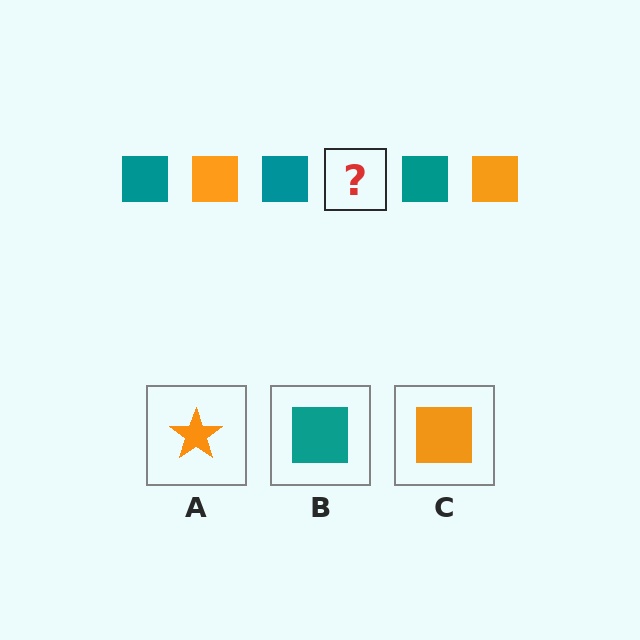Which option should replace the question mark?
Option C.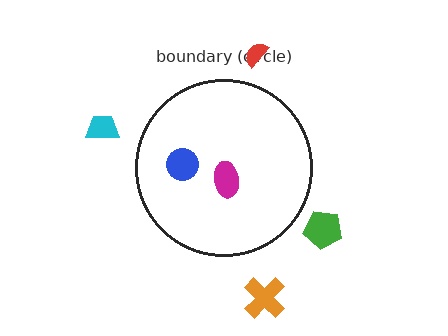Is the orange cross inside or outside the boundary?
Outside.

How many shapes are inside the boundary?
2 inside, 4 outside.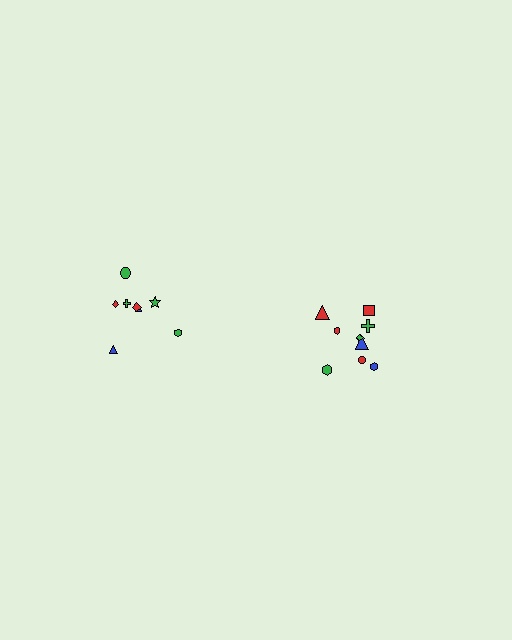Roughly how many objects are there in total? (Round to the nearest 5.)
Roughly 20 objects in total.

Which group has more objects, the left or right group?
The right group.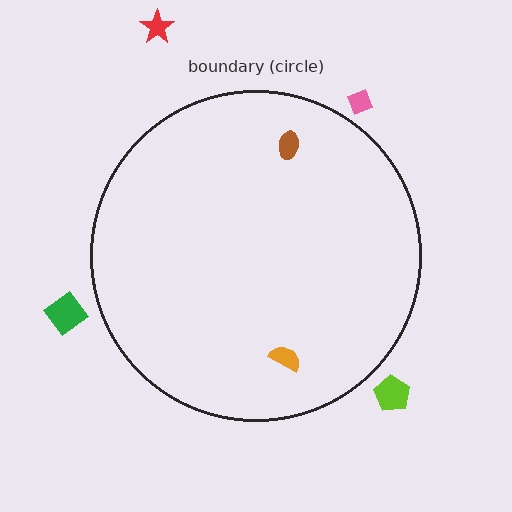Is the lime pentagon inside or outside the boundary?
Outside.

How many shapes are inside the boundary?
2 inside, 4 outside.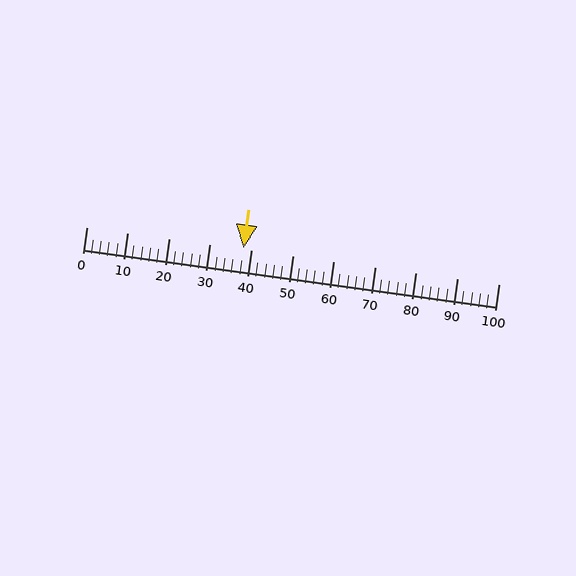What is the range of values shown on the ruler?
The ruler shows values from 0 to 100.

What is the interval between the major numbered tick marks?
The major tick marks are spaced 10 units apart.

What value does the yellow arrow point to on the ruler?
The yellow arrow points to approximately 38.